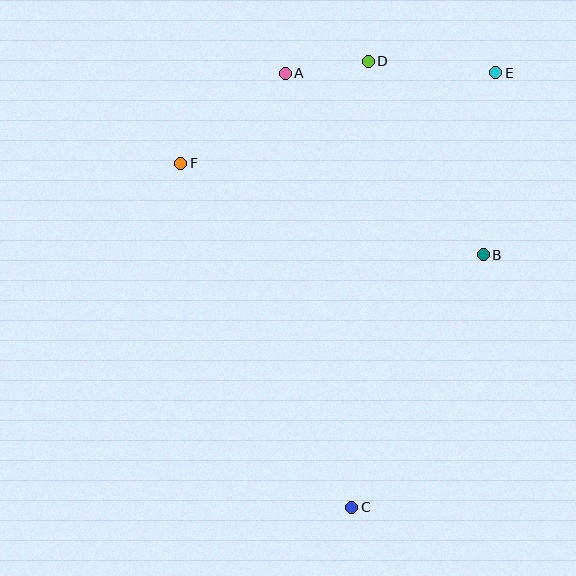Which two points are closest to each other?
Points A and D are closest to each other.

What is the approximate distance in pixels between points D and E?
The distance between D and E is approximately 128 pixels.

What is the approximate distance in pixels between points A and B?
The distance between A and B is approximately 268 pixels.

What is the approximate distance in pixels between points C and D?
The distance between C and D is approximately 446 pixels.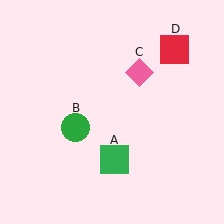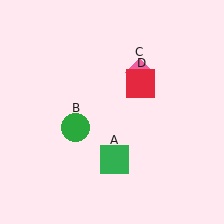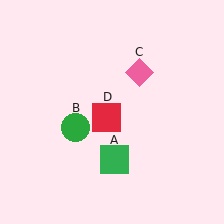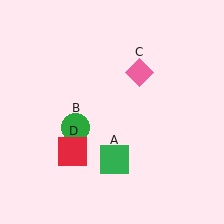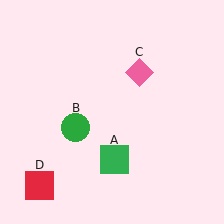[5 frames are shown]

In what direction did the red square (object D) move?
The red square (object D) moved down and to the left.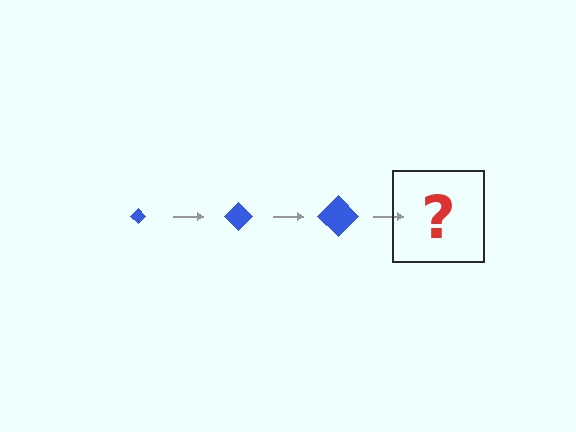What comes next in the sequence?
The next element should be a blue diamond, larger than the previous one.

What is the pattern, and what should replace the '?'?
The pattern is that the diamond gets progressively larger each step. The '?' should be a blue diamond, larger than the previous one.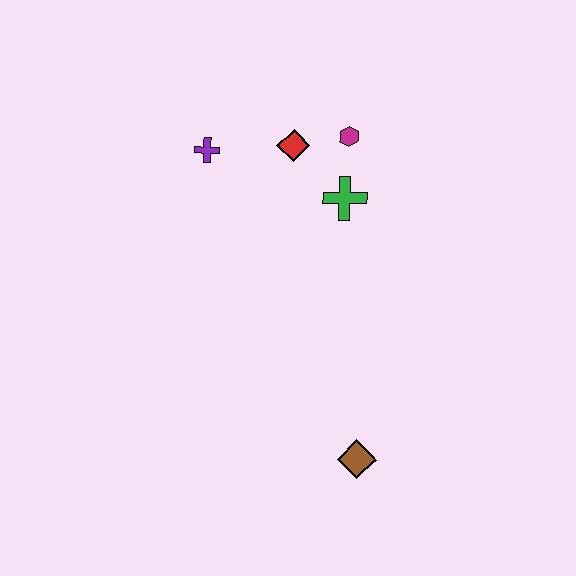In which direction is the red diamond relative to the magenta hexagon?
The red diamond is to the left of the magenta hexagon.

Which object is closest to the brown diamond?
The green cross is closest to the brown diamond.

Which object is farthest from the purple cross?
The brown diamond is farthest from the purple cross.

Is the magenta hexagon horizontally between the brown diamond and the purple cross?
Yes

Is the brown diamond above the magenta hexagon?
No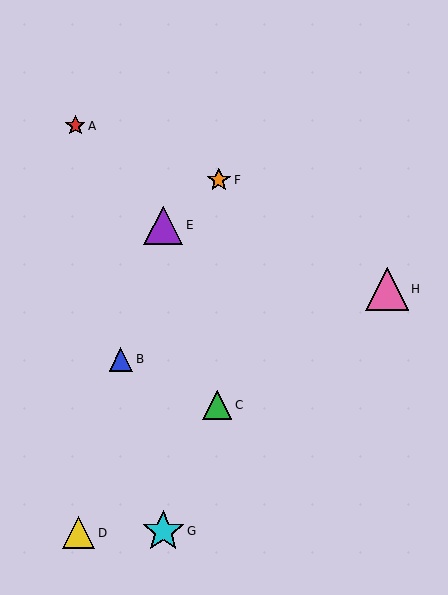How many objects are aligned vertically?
2 objects (E, G) are aligned vertically.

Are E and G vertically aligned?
Yes, both are at x≈163.